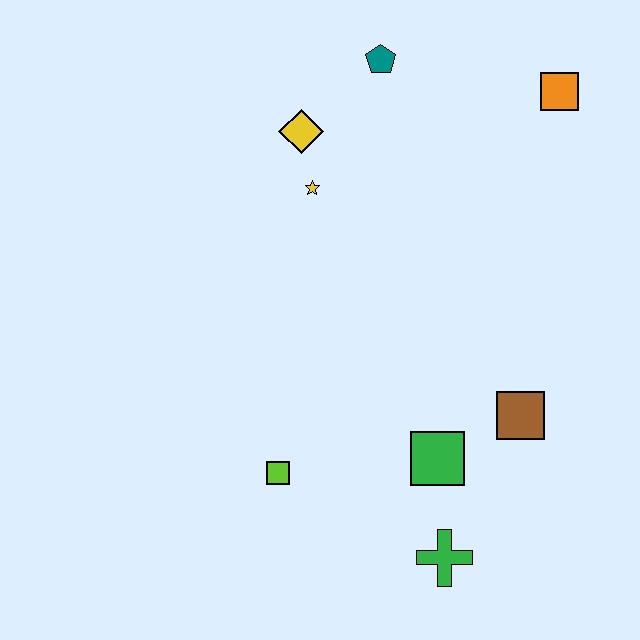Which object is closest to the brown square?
The green square is closest to the brown square.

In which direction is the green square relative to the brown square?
The green square is to the left of the brown square.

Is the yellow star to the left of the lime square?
No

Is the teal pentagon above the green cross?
Yes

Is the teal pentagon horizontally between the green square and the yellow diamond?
Yes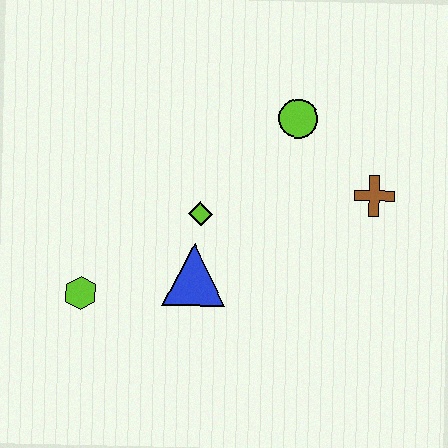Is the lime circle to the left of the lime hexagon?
No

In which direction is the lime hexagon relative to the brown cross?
The lime hexagon is to the left of the brown cross.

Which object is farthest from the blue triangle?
The brown cross is farthest from the blue triangle.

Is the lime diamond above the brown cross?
No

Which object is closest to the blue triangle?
The lime diamond is closest to the blue triangle.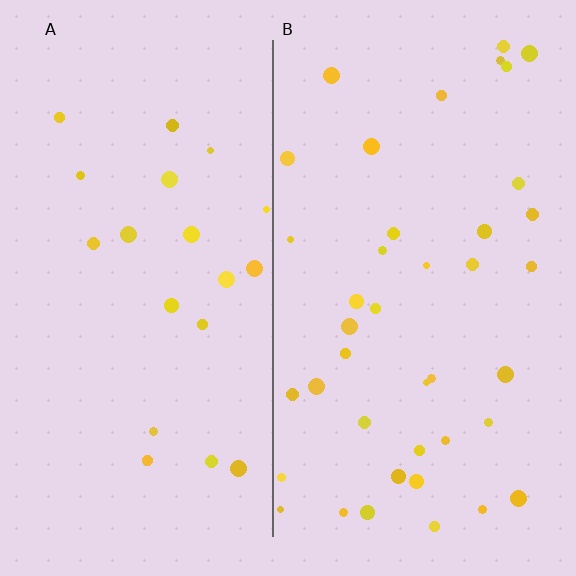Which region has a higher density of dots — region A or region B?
B (the right).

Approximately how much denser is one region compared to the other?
Approximately 2.0× — region B over region A.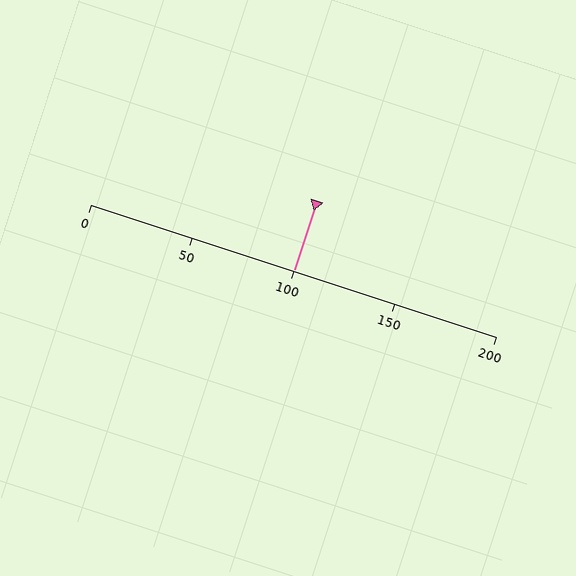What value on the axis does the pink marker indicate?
The marker indicates approximately 100.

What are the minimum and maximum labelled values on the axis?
The axis runs from 0 to 200.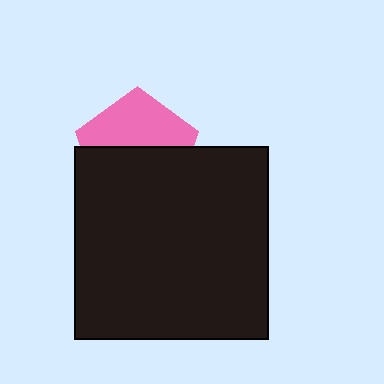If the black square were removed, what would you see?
You would see the complete pink pentagon.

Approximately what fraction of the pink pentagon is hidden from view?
Roughly 55% of the pink pentagon is hidden behind the black square.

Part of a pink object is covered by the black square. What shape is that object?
It is a pentagon.